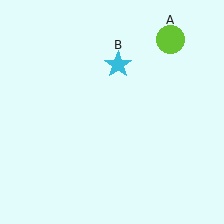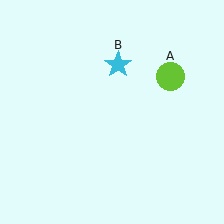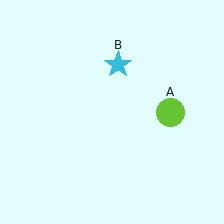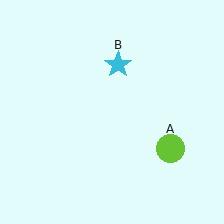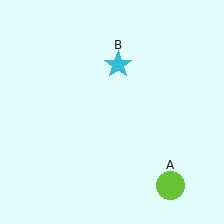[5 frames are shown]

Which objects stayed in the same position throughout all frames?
Cyan star (object B) remained stationary.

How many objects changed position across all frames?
1 object changed position: lime circle (object A).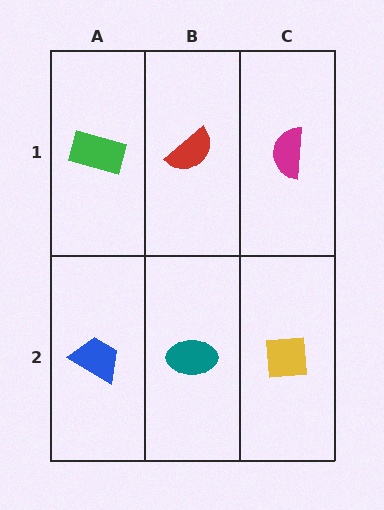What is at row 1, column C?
A magenta semicircle.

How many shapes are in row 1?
3 shapes.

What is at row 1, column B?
A red semicircle.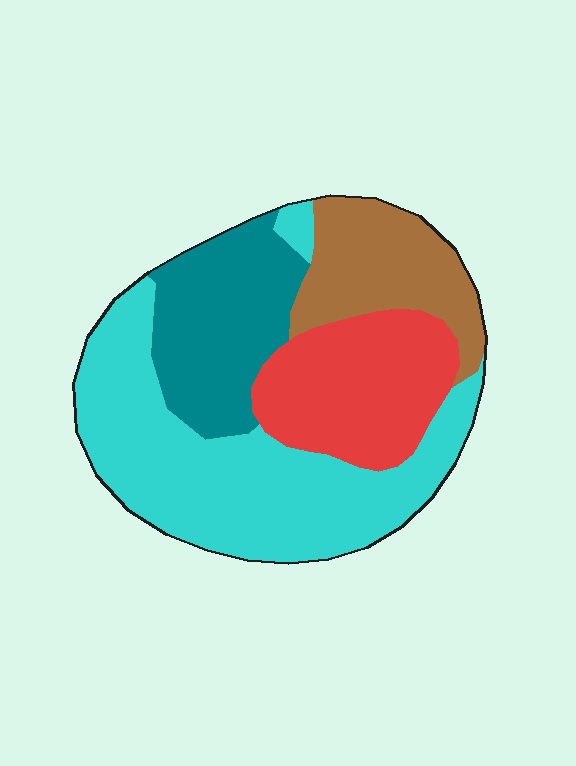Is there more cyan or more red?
Cyan.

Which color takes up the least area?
Brown, at roughly 15%.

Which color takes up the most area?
Cyan, at roughly 40%.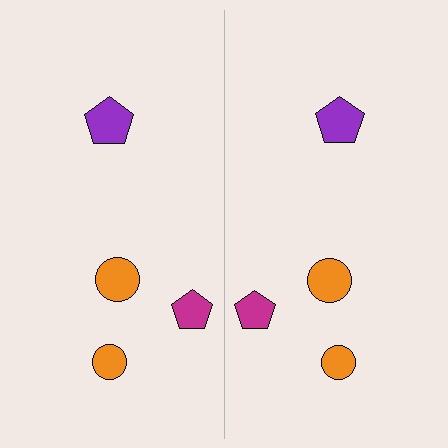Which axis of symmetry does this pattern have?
The pattern has a vertical axis of symmetry running through the center of the image.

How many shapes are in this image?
There are 8 shapes in this image.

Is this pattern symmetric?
Yes, this pattern has bilateral (reflection) symmetry.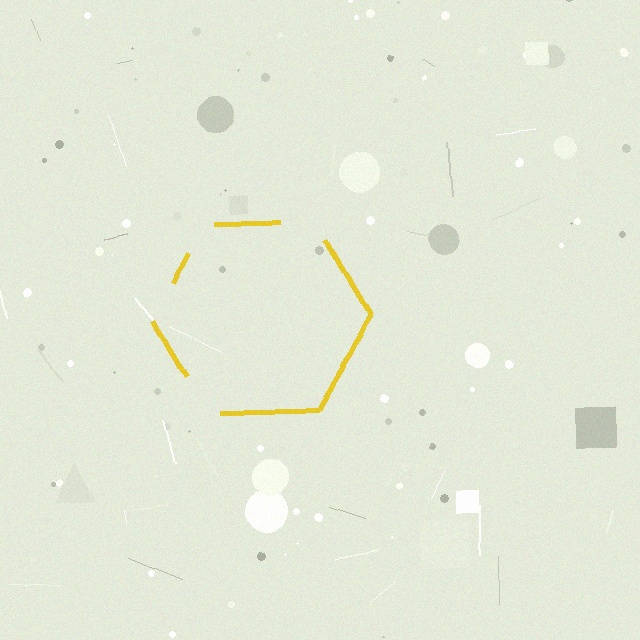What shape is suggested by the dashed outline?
The dashed outline suggests a hexagon.